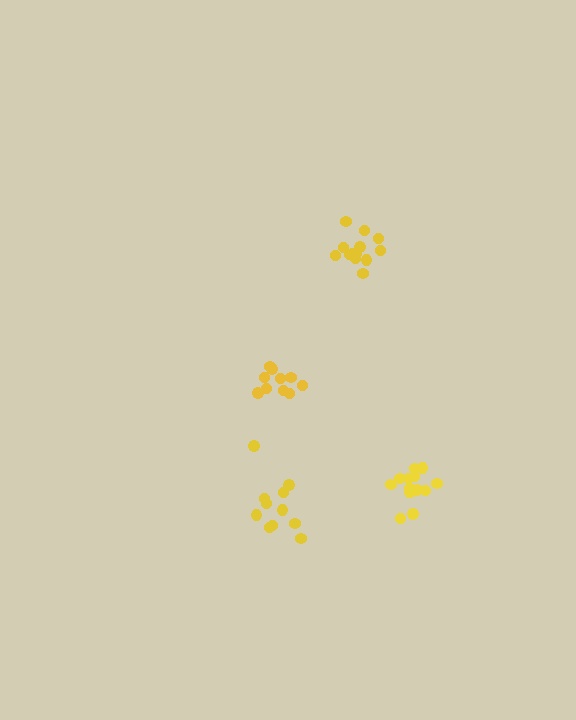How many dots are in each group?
Group 1: 14 dots, Group 2: 10 dots, Group 3: 14 dots, Group 4: 11 dots (49 total).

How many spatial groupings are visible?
There are 4 spatial groupings.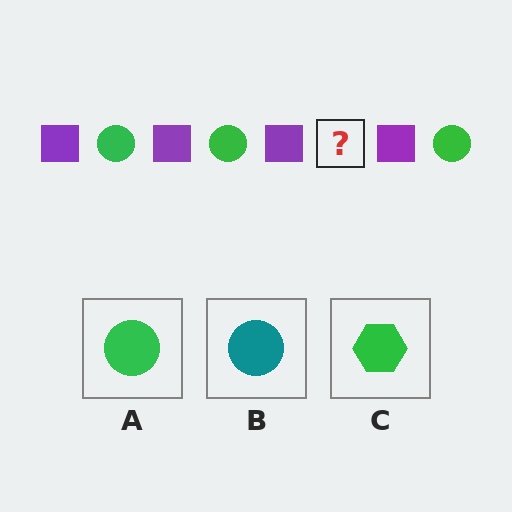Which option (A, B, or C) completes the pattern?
A.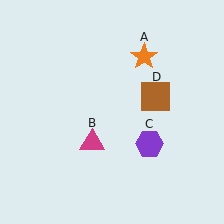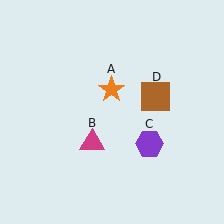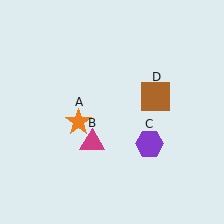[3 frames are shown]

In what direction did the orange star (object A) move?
The orange star (object A) moved down and to the left.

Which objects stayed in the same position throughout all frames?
Magenta triangle (object B) and purple hexagon (object C) and brown square (object D) remained stationary.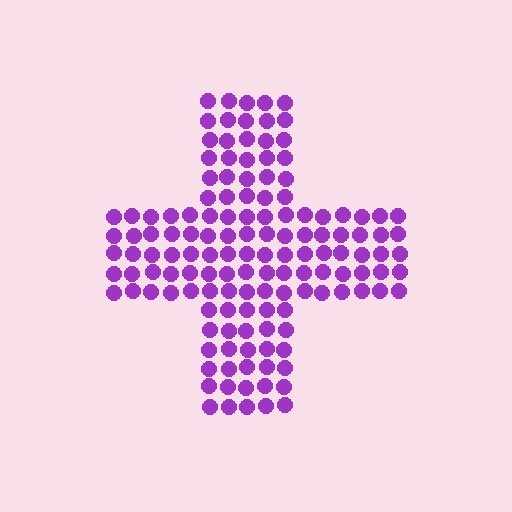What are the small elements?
The small elements are circles.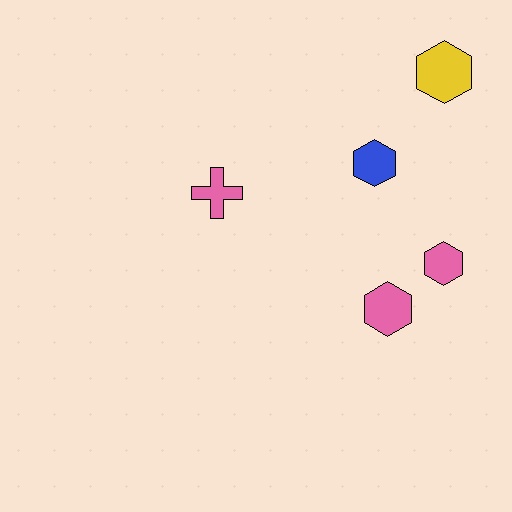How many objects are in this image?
There are 5 objects.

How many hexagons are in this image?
There are 4 hexagons.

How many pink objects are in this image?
There are 3 pink objects.